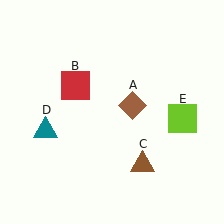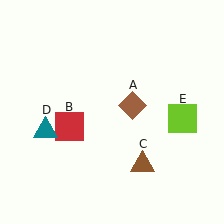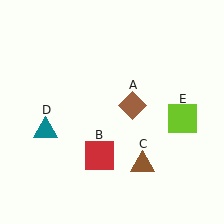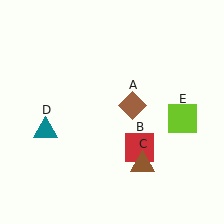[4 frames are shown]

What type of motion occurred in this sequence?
The red square (object B) rotated counterclockwise around the center of the scene.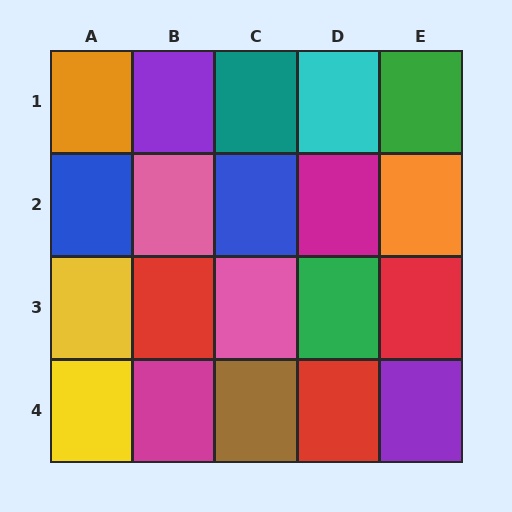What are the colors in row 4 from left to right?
Yellow, magenta, brown, red, purple.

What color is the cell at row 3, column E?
Red.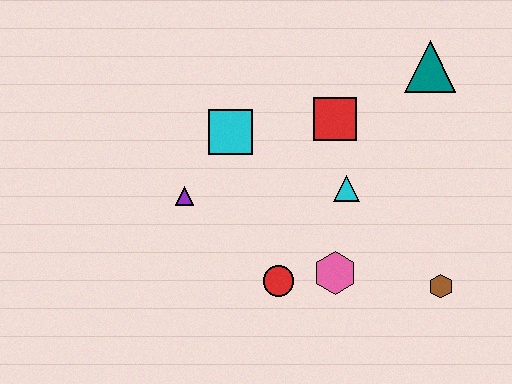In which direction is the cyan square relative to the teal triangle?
The cyan square is to the left of the teal triangle.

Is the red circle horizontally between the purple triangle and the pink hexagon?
Yes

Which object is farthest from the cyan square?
The brown hexagon is farthest from the cyan square.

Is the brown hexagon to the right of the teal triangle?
Yes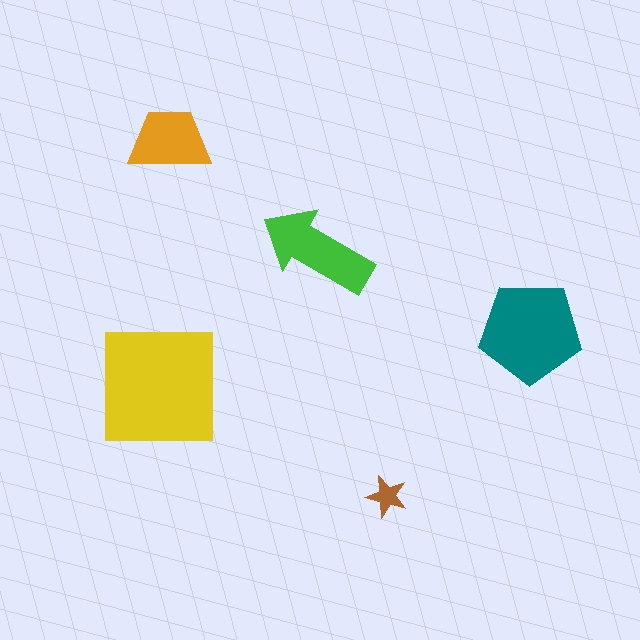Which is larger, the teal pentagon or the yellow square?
The yellow square.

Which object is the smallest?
The brown star.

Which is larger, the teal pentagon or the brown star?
The teal pentagon.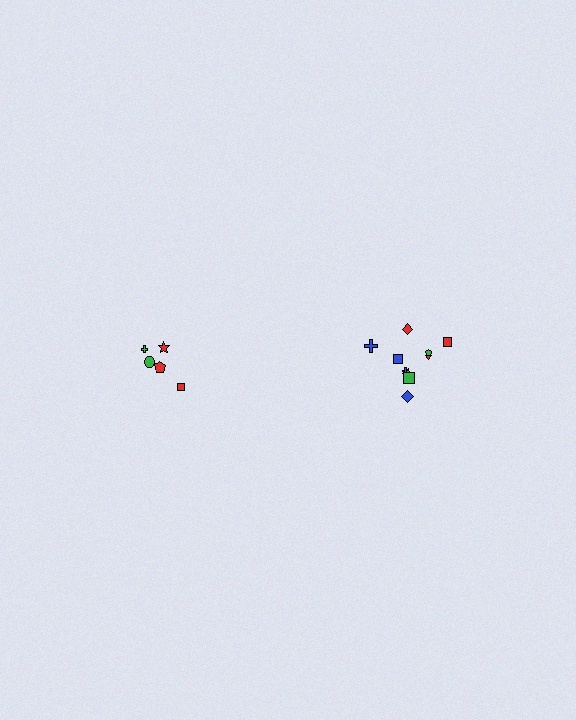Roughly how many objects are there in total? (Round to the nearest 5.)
Roughly 15 objects in total.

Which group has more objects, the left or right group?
The right group.